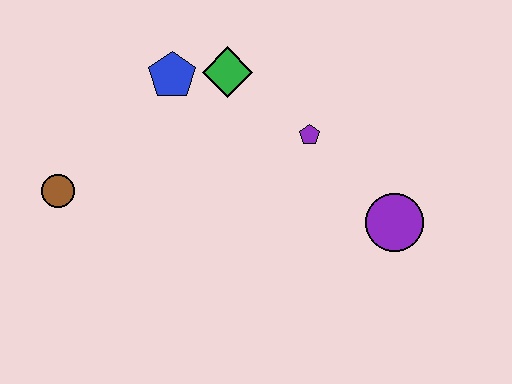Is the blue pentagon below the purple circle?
No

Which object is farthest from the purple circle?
The brown circle is farthest from the purple circle.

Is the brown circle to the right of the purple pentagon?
No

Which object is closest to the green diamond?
The blue pentagon is closest to the green diamond.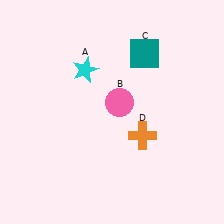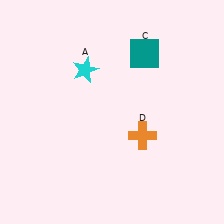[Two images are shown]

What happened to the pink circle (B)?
The pink circle (B) was removed in Image 2. It was in the top-right area of Image 1.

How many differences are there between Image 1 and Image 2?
There is 1 difference between the two images.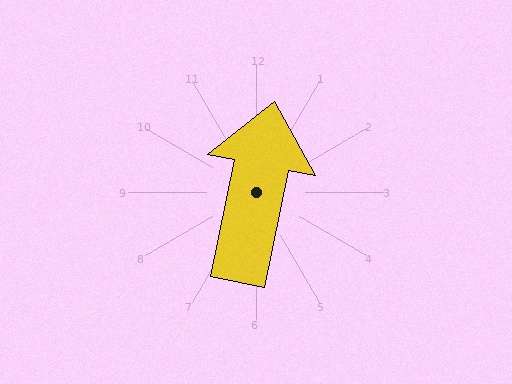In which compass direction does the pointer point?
North.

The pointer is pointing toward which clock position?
Roughly 12 o'clock.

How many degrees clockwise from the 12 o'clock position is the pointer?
Approximately 11 degrees.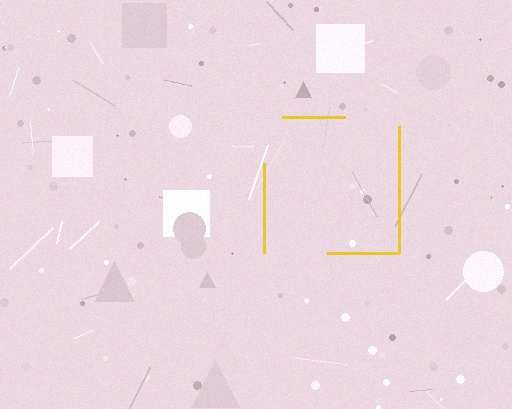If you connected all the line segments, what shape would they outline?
They would outline a square.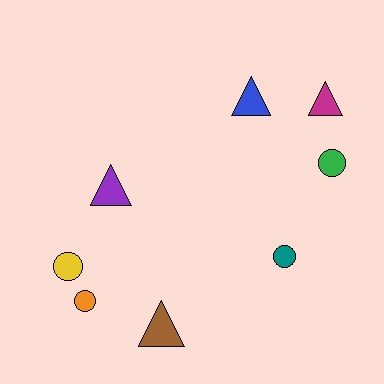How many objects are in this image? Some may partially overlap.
There are 8 objects.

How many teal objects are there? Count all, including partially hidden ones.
There is 1 teal object.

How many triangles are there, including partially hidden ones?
There are 4 triangles.